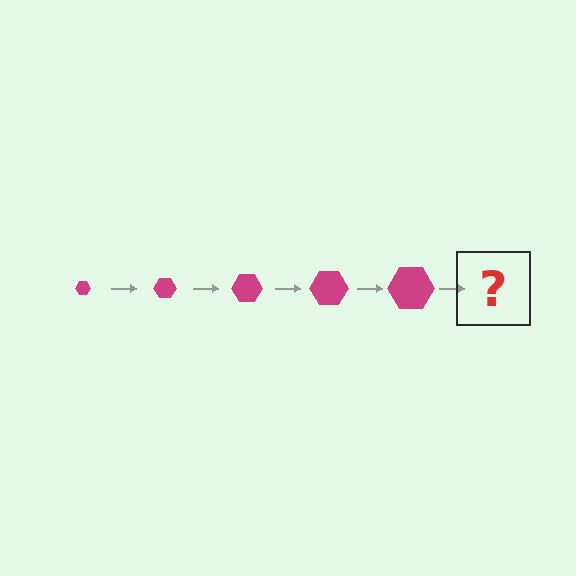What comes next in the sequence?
The next element should be a magenta hexagon, larger than the previous one.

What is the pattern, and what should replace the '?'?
The pattern is that the hexagon gets progressively larger each step. The '?' should be a magenta hexagon, larger than the previous one.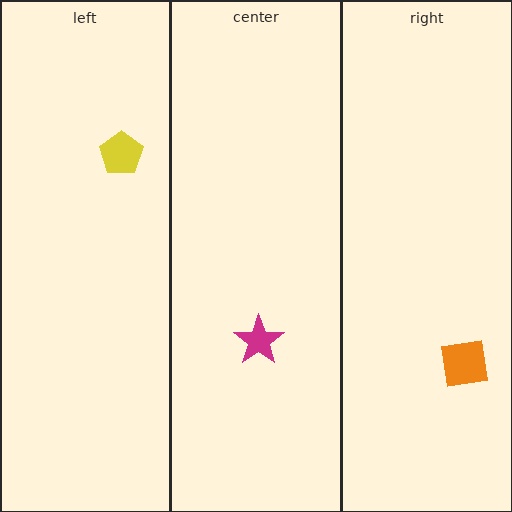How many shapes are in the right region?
1.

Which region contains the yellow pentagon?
The left region.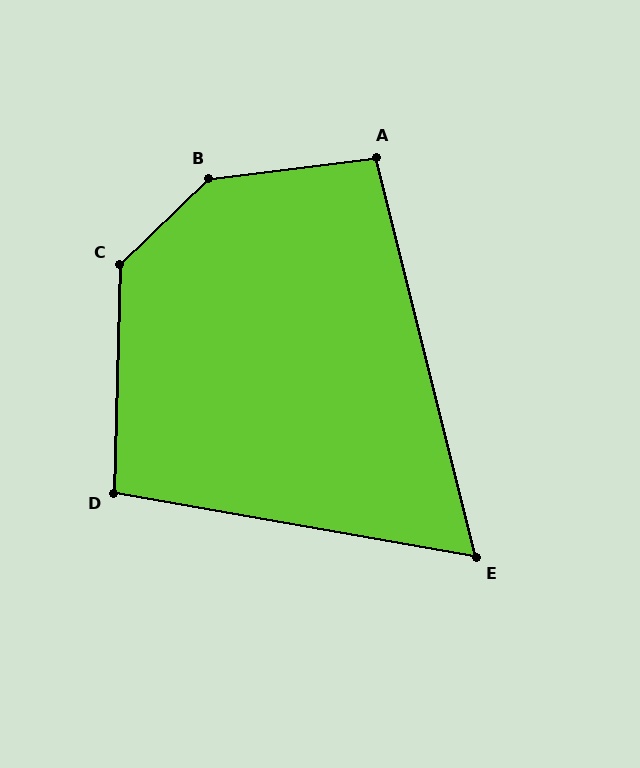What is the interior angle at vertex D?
Approximately 99 degrees (obtuse).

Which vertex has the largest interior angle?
B, at approximately 143 degrees.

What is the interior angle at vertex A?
Approximately 97 degrees (obtuse).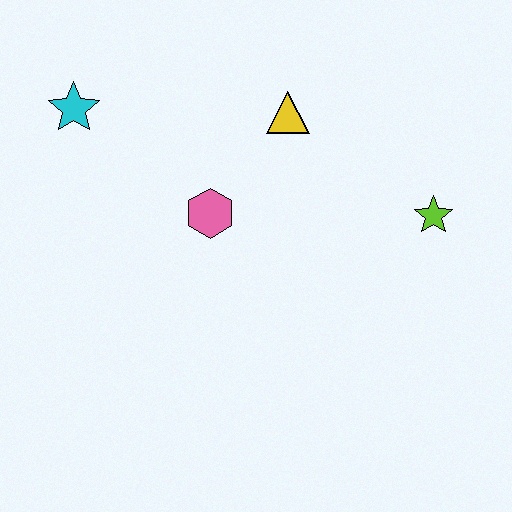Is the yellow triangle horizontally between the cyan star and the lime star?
Yes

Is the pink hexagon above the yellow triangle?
No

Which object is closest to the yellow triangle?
The pink hexagon is closest to the yellow triangle.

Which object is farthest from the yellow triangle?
The cyan star is farthest from the yellow triangle.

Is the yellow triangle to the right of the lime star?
No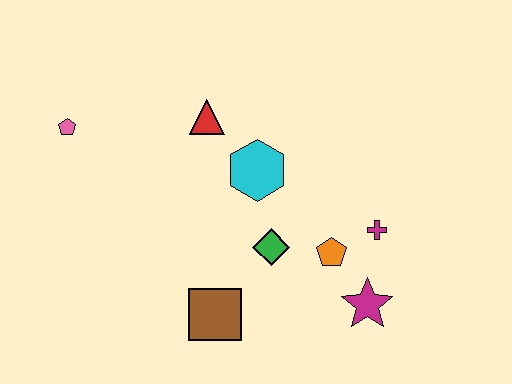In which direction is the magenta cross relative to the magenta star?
The magenta cross is above the magenta star.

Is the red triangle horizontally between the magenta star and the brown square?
No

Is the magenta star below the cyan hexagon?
Yes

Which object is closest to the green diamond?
The orange pentagon is closest to the green diamond.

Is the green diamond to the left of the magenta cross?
Yes